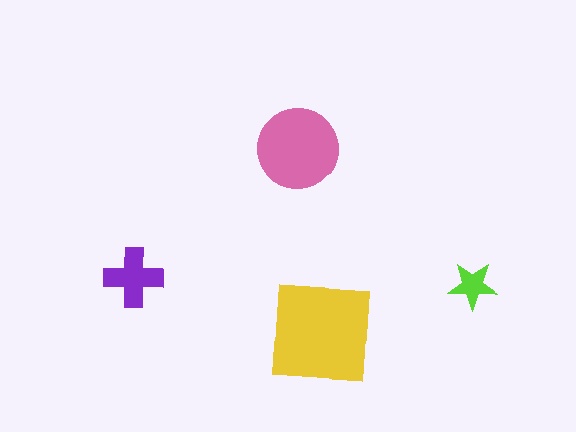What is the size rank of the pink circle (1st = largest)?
2nd.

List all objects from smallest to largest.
The lime star, the purple cross, the pink circle, the yellow square.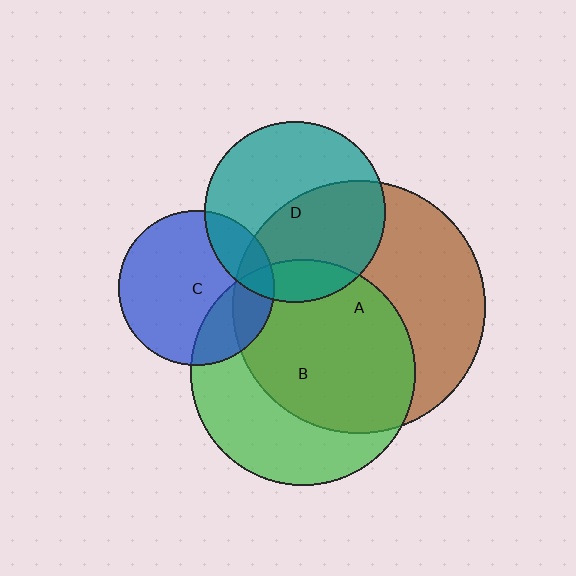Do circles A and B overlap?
Yes.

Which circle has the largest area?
Circle A (brown).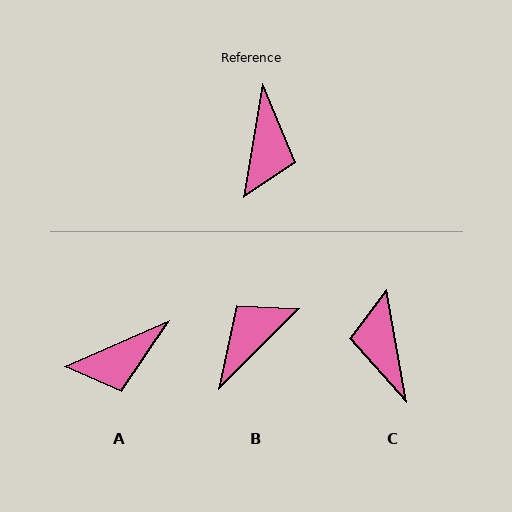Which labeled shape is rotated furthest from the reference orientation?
C, about 160 degrees away.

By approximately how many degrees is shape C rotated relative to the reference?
Approximately 160 degrees clockwise.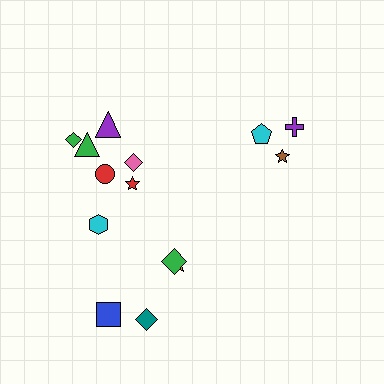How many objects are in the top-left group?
There are 7 objects.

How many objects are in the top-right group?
There are 3 objects.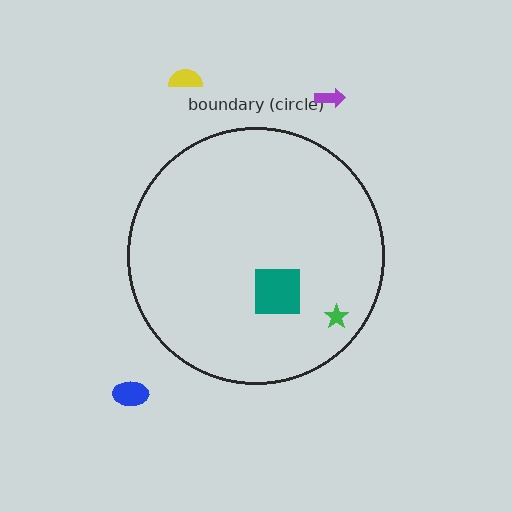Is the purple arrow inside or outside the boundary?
Outside.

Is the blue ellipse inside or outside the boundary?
Outside.